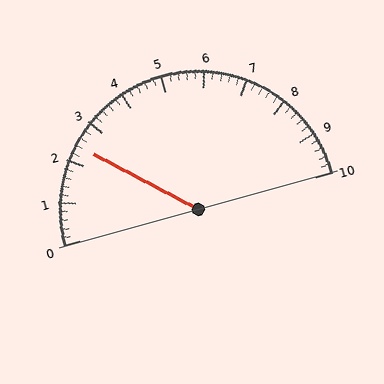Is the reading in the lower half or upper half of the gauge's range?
The reading is in the lower half of the range (0 to 10).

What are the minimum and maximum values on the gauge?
The gauge ranges from 0 to 10.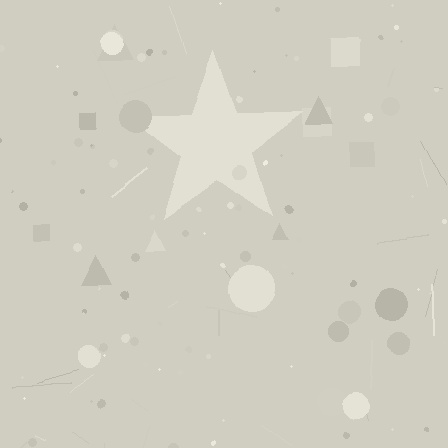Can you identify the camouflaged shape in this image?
The camouflaged shape is a star.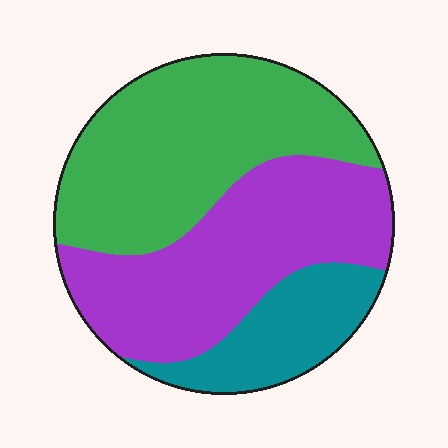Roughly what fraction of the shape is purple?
Purple takes up between a third and a half of the shape.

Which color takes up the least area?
Teal, at roughly 15%.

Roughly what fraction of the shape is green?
Green covers around 40% of the shape.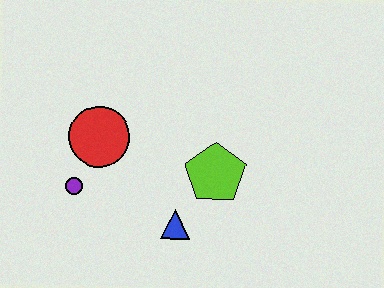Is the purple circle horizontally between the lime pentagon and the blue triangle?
No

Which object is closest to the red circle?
The purple circle is closest to the red circle.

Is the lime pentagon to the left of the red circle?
No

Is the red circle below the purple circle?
No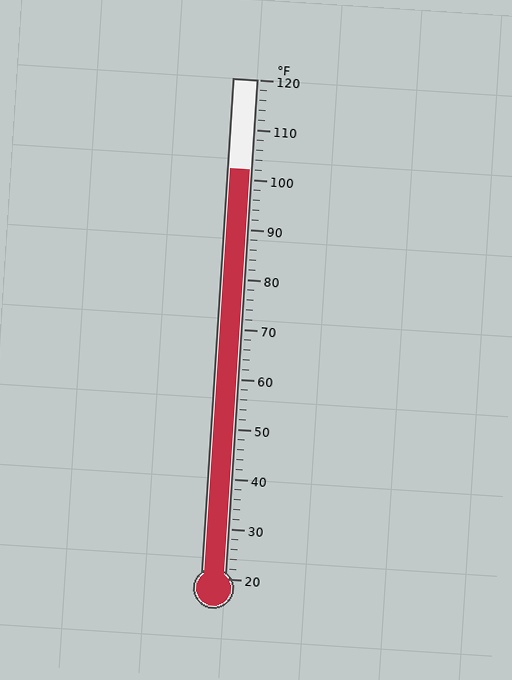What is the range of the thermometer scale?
The thermometer scale ranges from 20°F to 120°F.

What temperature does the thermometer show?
The thermometer shows approximately 102°F.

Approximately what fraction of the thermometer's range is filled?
The thermometer is filled to approximately 80% of its range.